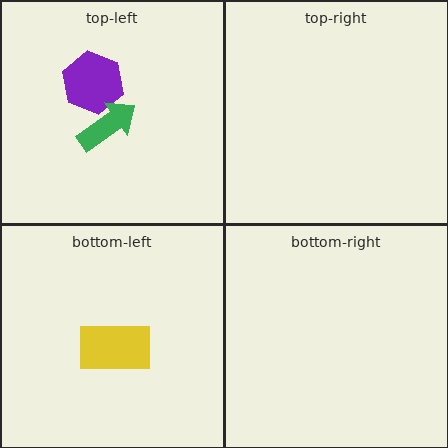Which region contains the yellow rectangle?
The bottom-left region.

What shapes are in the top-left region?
The purple hexagon, the green arrow.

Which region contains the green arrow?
The top-left region.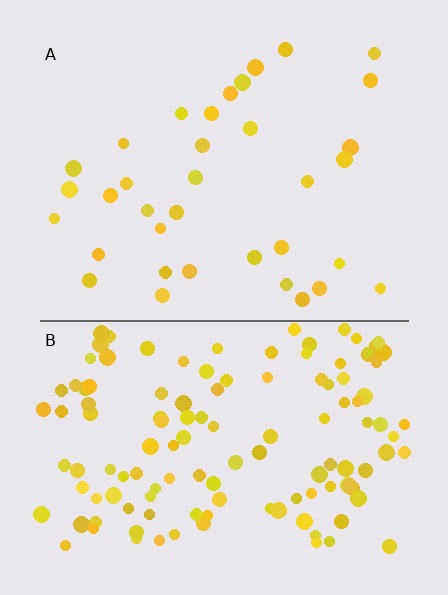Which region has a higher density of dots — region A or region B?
B (the bottom).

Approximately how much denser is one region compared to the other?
Approximately 3.6× — region B over region A.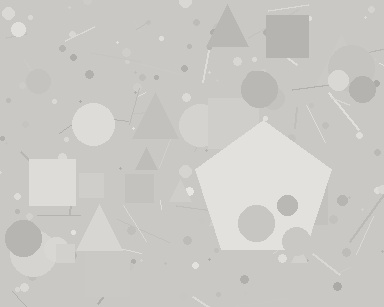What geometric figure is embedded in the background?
A pentagon is embedded in the background.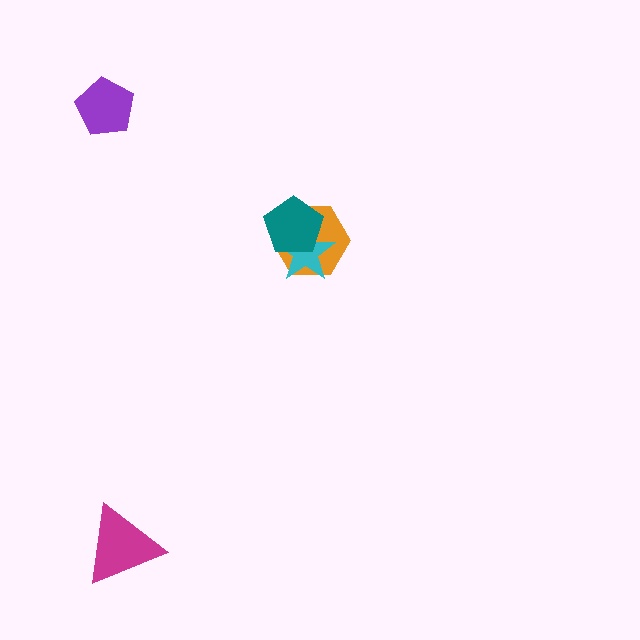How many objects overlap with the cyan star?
2 objects overlap with the cyan star.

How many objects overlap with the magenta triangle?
0 objects overlap with the magenta triangle.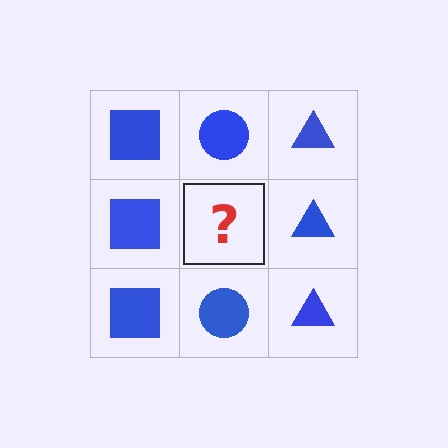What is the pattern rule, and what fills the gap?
The rule is that each column has a consistent shape. The gap should be filled with a blue circle.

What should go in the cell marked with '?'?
The missing cell should contain a blue circle.